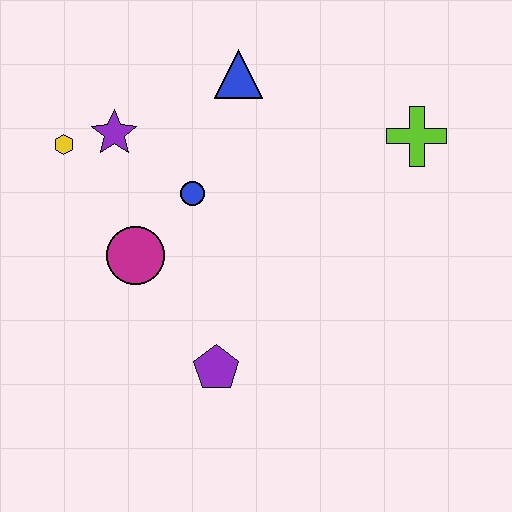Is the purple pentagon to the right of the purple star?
Yes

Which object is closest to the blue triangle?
The blue circle is closest to the blue triangle.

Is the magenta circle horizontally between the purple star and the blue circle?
Yes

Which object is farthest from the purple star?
The lime cross is farthest from the purple star.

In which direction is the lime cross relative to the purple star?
The lime cross is to the right of the purple star.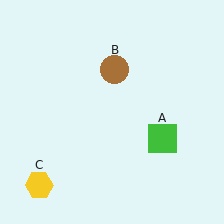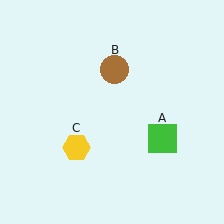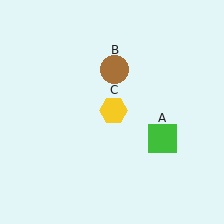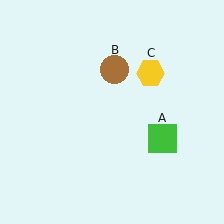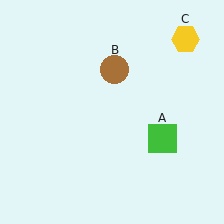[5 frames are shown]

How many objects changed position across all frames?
1 object changed position: yellow hexagon (object C).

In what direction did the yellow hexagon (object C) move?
The yellow hexagon (object C) moved up and to the right.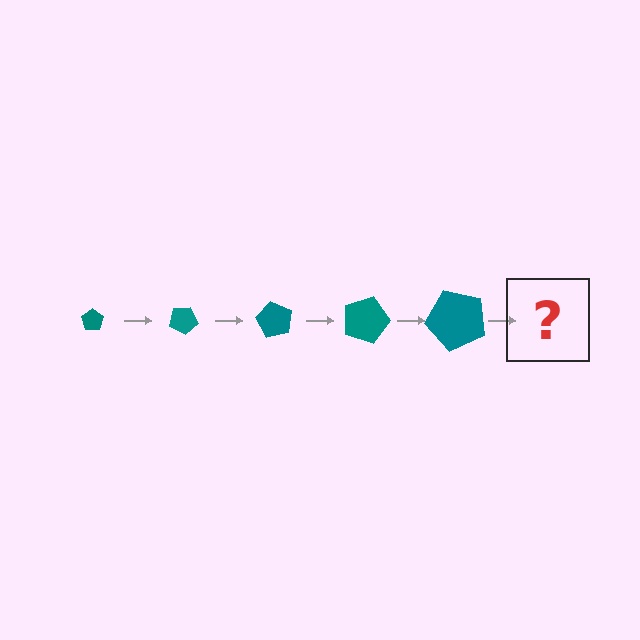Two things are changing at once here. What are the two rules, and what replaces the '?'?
The two rules are that the pentagon grows larger each step and it rotates 30 degrees each step. The '?' should be a pentagon, larger than the previous one and rotated 150 degrees from the start.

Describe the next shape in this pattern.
It should be a pentagon, larger than the previous one and rotated 150 degrees from the start.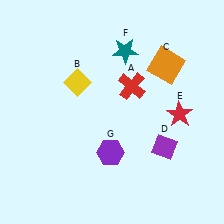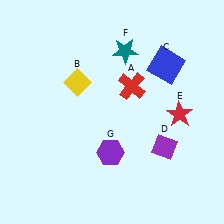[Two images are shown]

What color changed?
The square (C) changed from orange in Image 1 to blue in Image 2.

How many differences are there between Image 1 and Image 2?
There is 1 difference between the two images.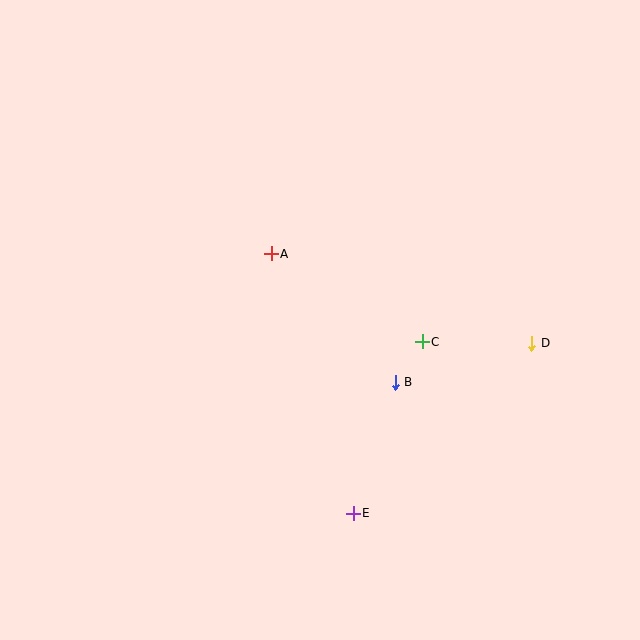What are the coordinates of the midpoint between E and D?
The midpoint between E and D is at (442, 428).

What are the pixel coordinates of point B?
Point B is at (395, 382).